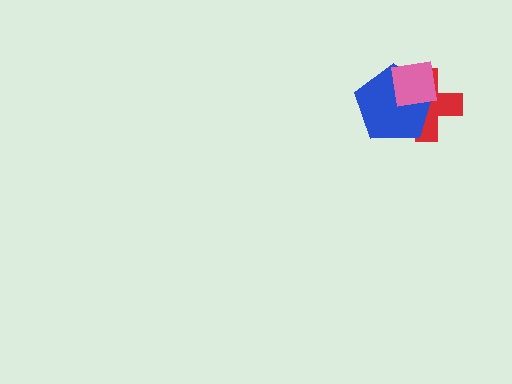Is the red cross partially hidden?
Yes, it is partially covered by another shape.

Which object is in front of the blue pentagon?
The pink square is in front of the blue pentagon.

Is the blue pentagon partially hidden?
Yes, it is partially covered by another shape.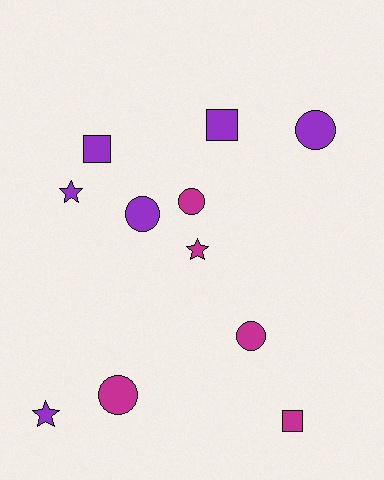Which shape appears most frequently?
Circle, with 5 objects.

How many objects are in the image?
There are 11 objects.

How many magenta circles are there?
There are 3 magenta circles.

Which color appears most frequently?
Purple, with 6 objects.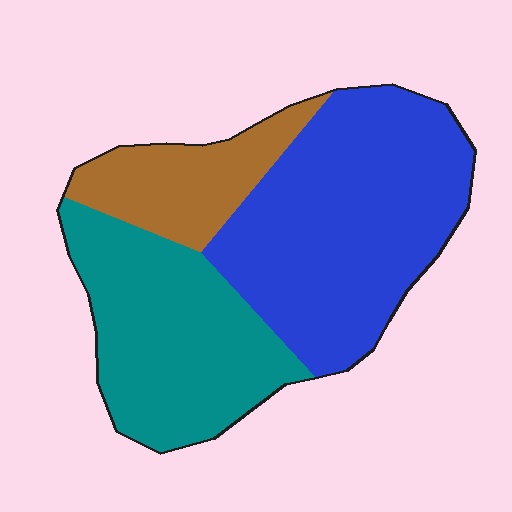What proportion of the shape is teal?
Teal takes up about one third (1/3) of the shape.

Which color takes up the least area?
Brown, at roughly 15%.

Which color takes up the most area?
Blue, at roughly 50%.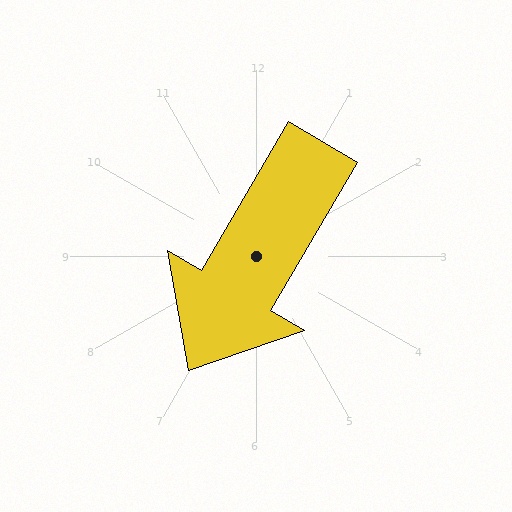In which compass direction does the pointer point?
Southwest.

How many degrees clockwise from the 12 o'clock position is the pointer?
Approximately 210 degrees.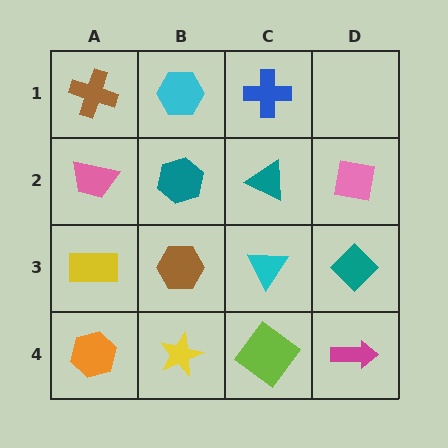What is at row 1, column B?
A cyan hexagon.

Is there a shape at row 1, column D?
No, that cell is empty.